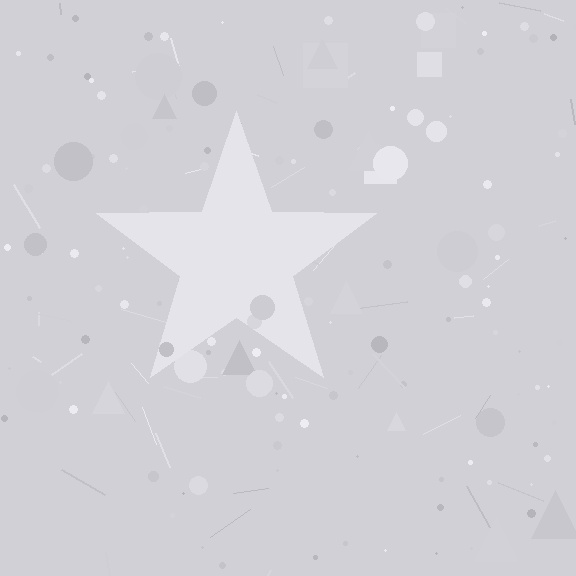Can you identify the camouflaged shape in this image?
The camouflaged shape is a star.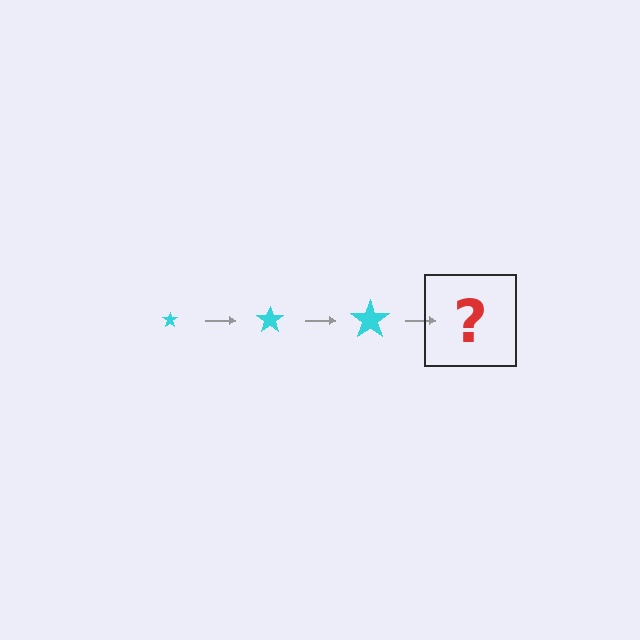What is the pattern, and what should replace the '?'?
The pattern is that the star gets progressively larger each step. The '?' should be a cyan star, larger than the previous one.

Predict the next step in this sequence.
The next step is a cyan star, larger than the previous one.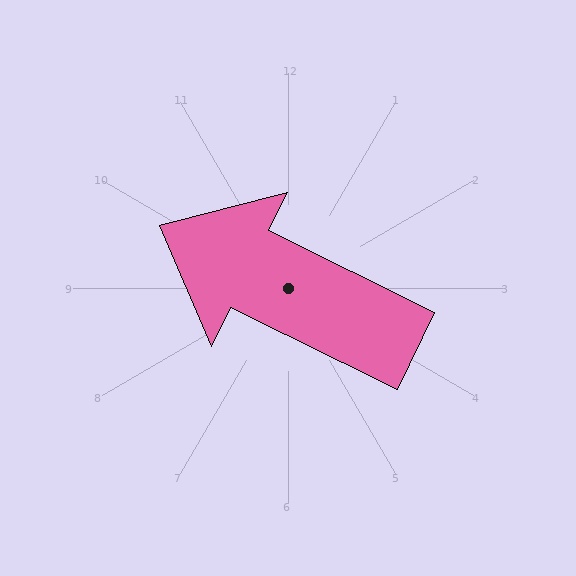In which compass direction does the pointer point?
Northwest.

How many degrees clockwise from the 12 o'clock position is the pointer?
Approximately 296 degrees.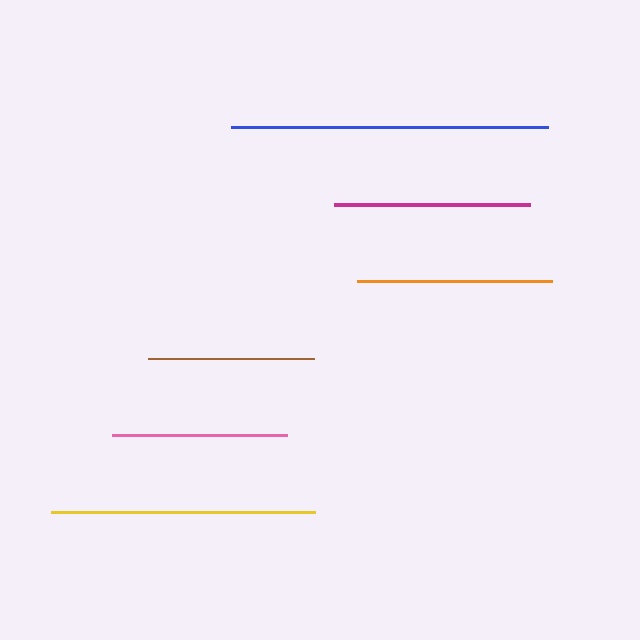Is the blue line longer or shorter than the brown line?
The blue line is longer than the brown line.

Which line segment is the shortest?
The brown line is the shortest at approximately 166 pixels.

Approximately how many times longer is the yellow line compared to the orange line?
The yellow line is approximately 1.3 times the length of the orange line.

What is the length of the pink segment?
The pink segment is approximately 175 pixels long.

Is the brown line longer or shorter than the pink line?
The pink line is longer than the brown line.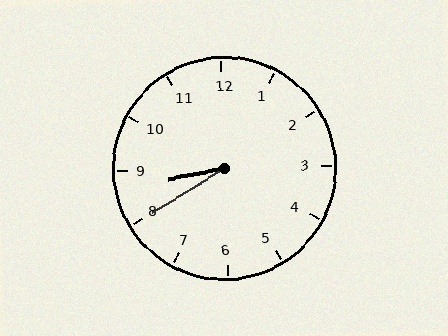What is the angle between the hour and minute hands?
Approximately 20 degrees.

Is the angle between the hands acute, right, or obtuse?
It is acute.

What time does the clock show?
8:40.